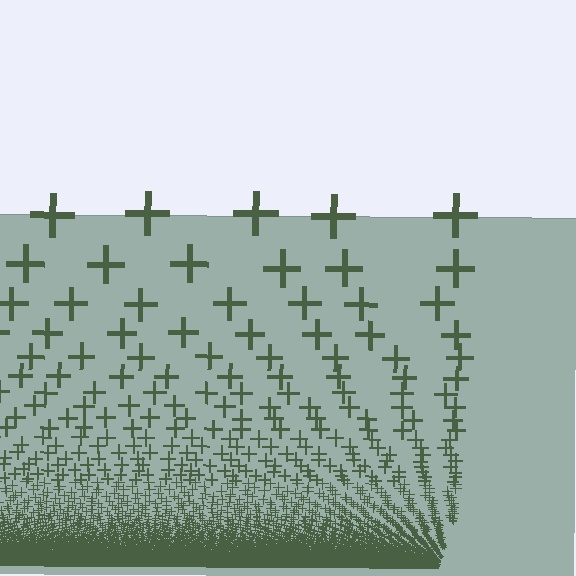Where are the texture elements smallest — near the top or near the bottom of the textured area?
Near the bottom.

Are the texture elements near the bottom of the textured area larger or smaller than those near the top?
Smaller. The gradient is inverted — elements near the bottom are smaller and denser.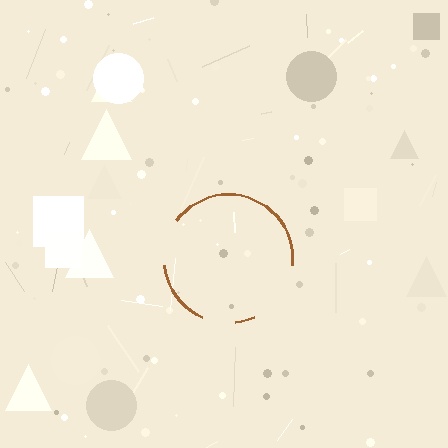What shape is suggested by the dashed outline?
The dashed outline suggests a circle.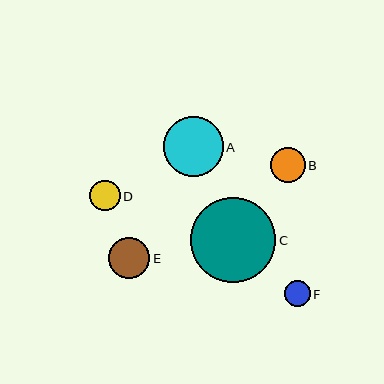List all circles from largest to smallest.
From largest to smallest: C, A, E, B, D, F.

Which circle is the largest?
Circle C is the largest with a size of approximately 85 pixels.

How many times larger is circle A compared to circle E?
Circle A is approximately 1.4 times the size of circle E.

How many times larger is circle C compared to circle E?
Circle C is approximately 2.0 times the size of circle E.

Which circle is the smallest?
Circle F is the smallest with a size of approximately 26 pixels.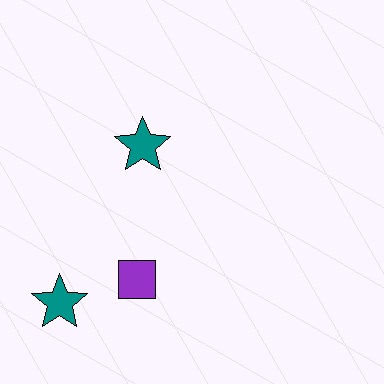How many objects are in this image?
There are 3 objects.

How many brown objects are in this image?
There are no brown objects.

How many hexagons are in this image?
There are no hexagons.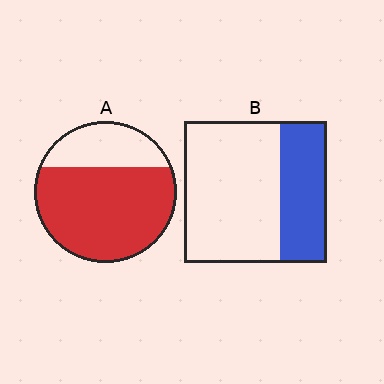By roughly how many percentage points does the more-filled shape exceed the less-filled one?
By roughly 40 percentage points (A over B).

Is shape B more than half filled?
No.